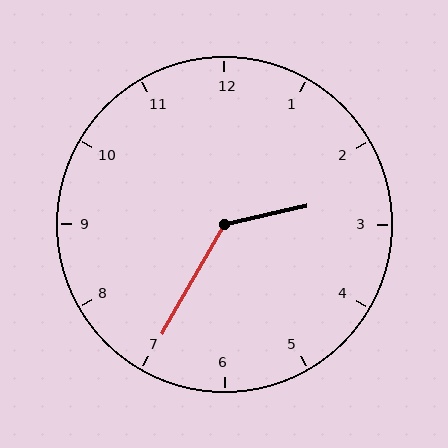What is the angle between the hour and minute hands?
Approximately 132 degrees.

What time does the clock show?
2:35.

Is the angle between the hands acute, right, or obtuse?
It is obtuse.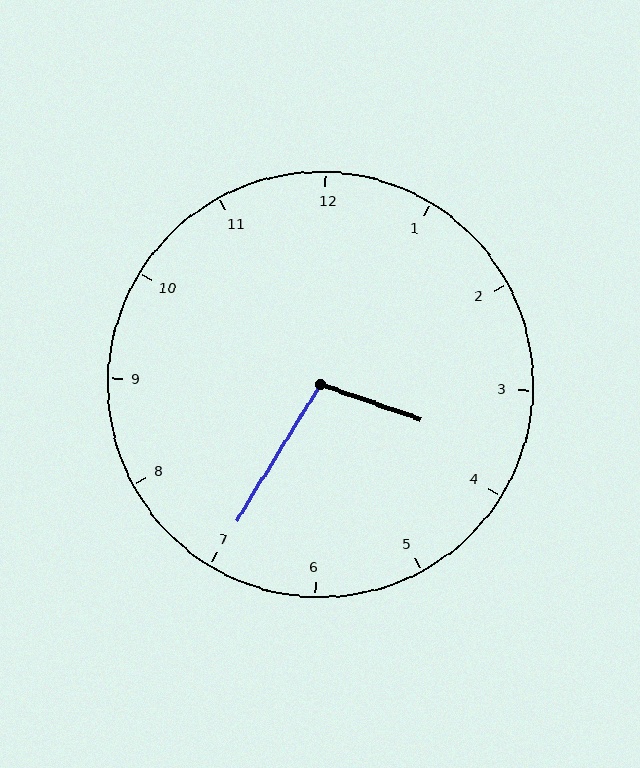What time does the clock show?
3:35.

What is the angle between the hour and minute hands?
Approximately 102 degrees.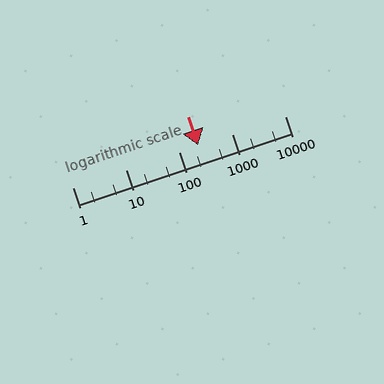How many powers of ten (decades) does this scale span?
The scale spans 4 decades, from 1 to 10000.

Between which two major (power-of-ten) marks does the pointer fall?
The pointer is between 100 and 1000.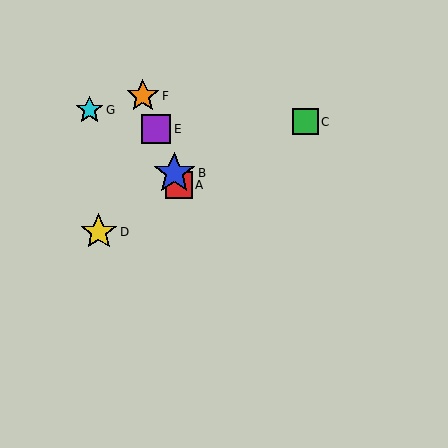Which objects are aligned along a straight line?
Objects A, B, E, F are aligned along a straight line.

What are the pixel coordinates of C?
Object C is at (305, 122).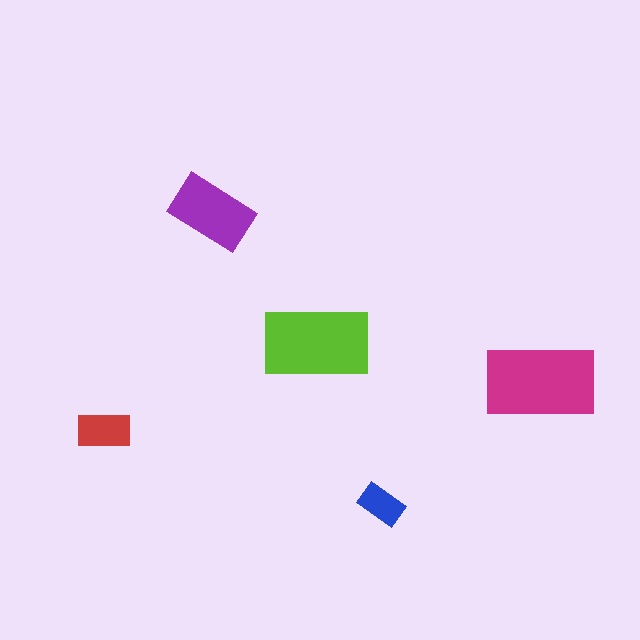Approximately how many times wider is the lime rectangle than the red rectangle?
About 2 times wider.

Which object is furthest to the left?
The red rectangle is leftmost.